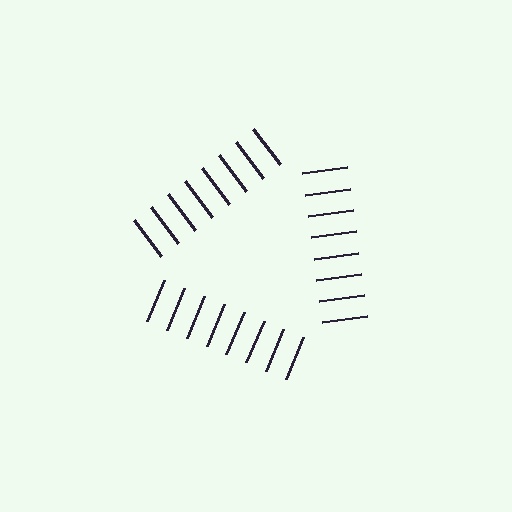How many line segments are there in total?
24 — 8 along each of the 3 edges.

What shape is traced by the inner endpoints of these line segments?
An illusory triangle — the line segments terminate on its edges but no continuous stroke is drawn.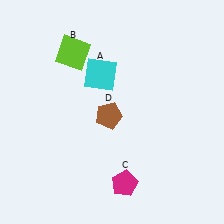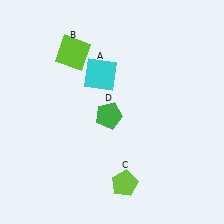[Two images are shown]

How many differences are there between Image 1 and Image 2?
There are 2 differences between the two images.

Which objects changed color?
C changed from magenta to lime. D changed from brown to green.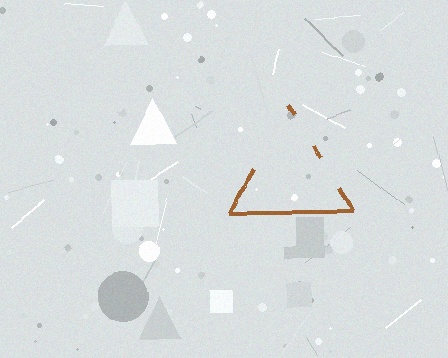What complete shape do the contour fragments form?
The contour fragments form a triangle.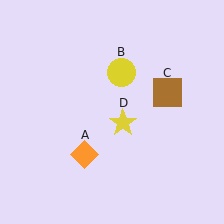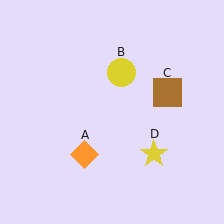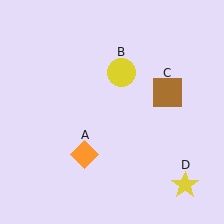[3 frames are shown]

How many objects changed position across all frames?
1 object changed position: yellow star (object D).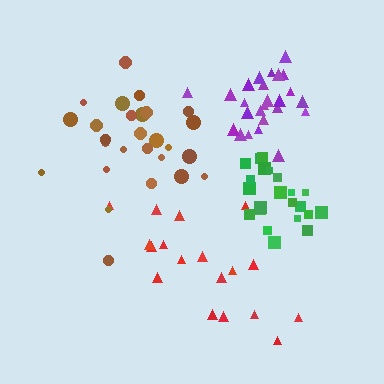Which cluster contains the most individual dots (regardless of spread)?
Brown (27).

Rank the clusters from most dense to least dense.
purple, green, brown, red.